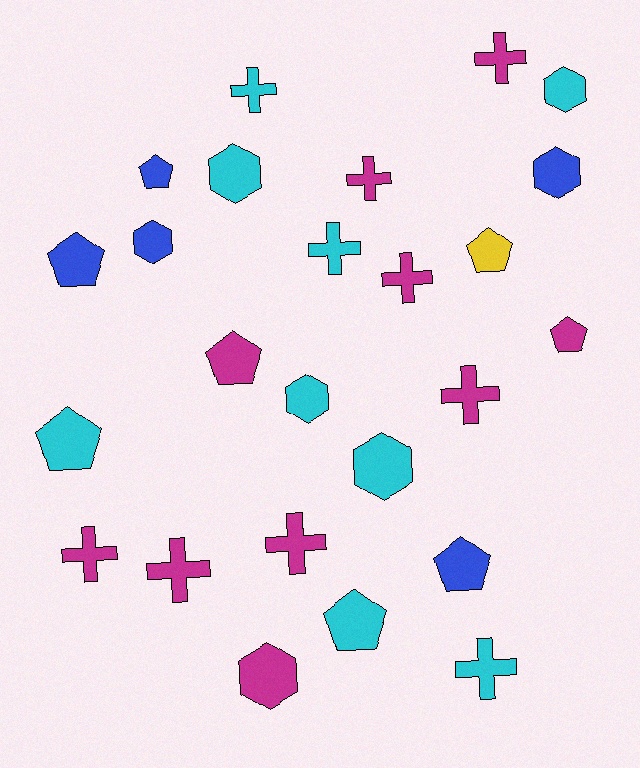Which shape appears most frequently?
Cross, with 10 objects.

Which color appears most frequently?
Magenta, with 10 objects.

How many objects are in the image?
There are 25 objects.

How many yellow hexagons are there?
There are no yellow hexagons.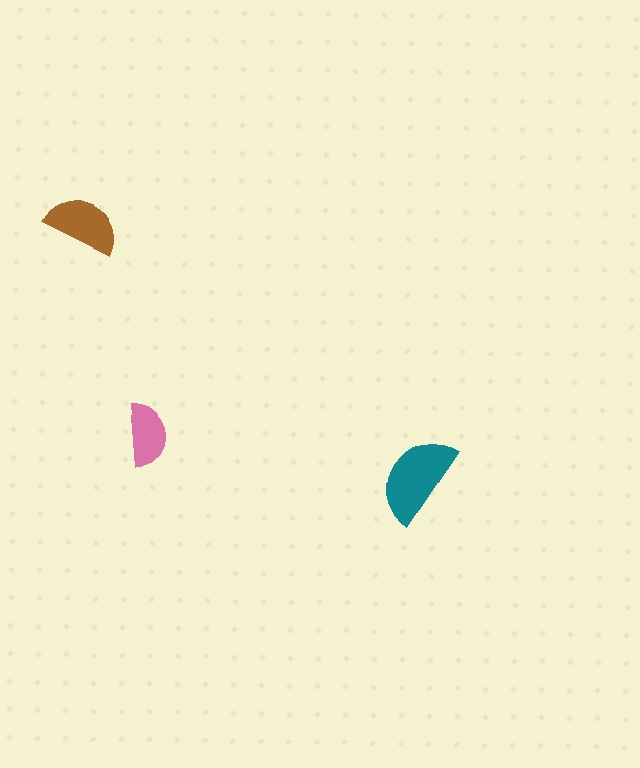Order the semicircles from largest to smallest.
the teal one, the brown one, the pink one.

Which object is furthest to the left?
The brown semicircle is leftmost.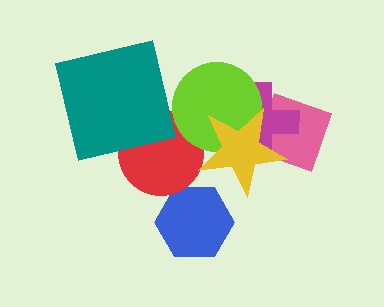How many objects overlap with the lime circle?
3 objects overlap with the lime circle.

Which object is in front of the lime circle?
The yellow star is in front of the lime circle.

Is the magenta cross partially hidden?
Yes, it is partially covered by another shape.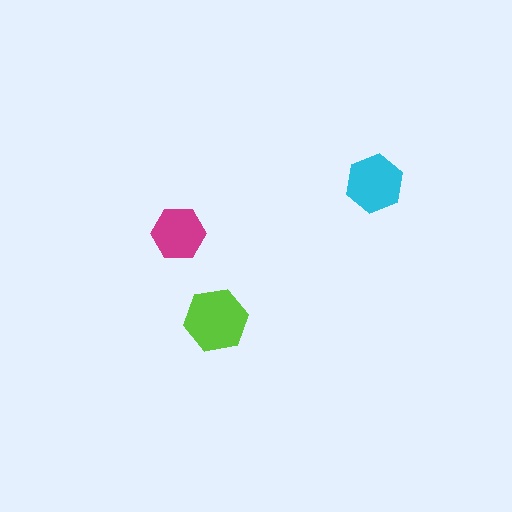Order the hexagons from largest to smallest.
the lime one, the cyan one, the magenta one.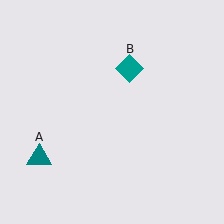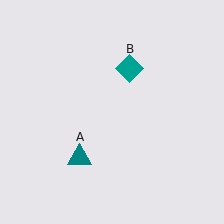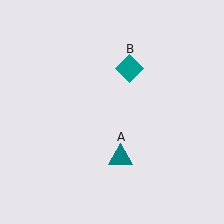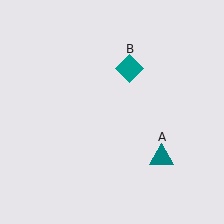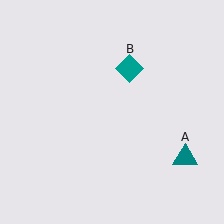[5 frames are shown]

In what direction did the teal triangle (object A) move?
The teal triangle (object A) moved right.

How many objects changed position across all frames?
1 object changed position: teal triangle (object A).